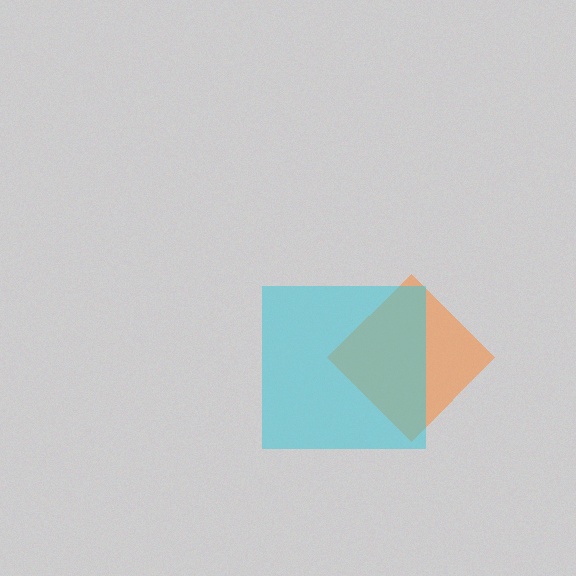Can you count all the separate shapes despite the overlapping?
Yes, there are 2 separate shapes.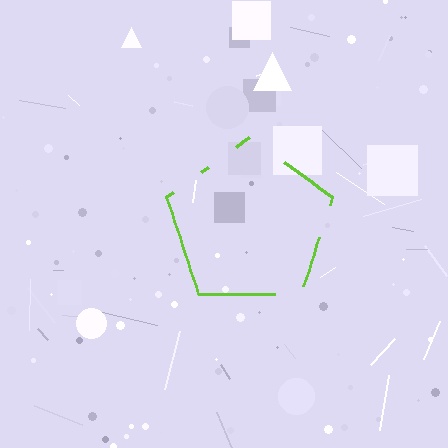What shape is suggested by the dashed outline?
The dashed outline suggests a pentagon.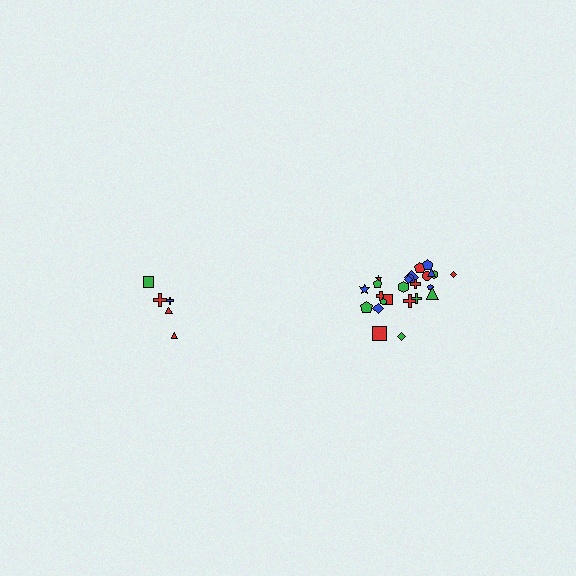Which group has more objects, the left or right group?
The right group.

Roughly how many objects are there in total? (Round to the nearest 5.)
Roughly 30 objects in total.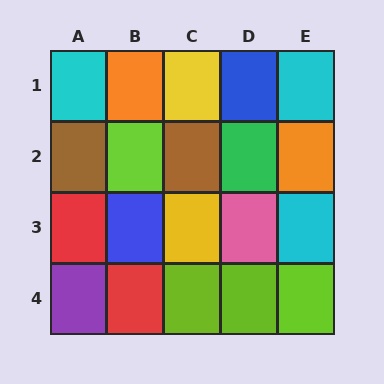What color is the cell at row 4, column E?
Lime.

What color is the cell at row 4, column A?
Purple.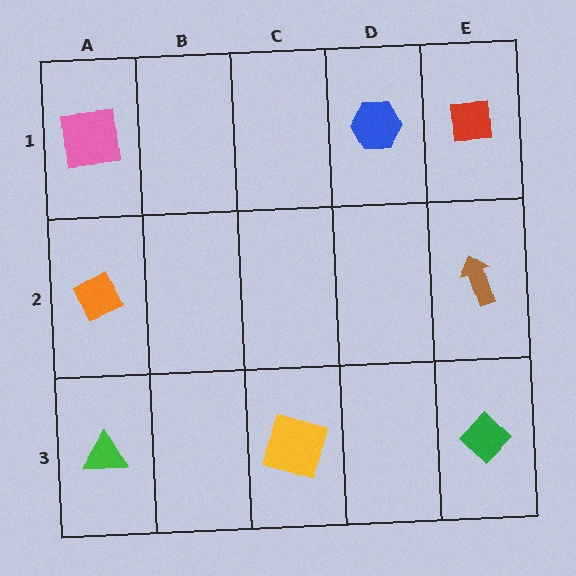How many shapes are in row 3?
3 shapes.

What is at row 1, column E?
A red square.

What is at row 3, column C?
A yellow square.